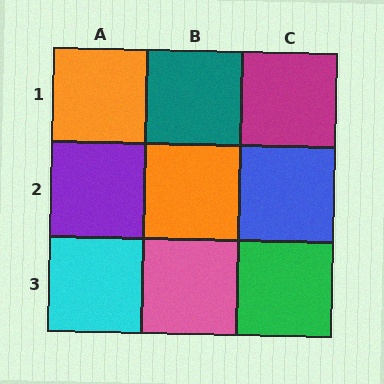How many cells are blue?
1 cell is blue.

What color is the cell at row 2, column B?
Orange.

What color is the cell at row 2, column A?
Purple.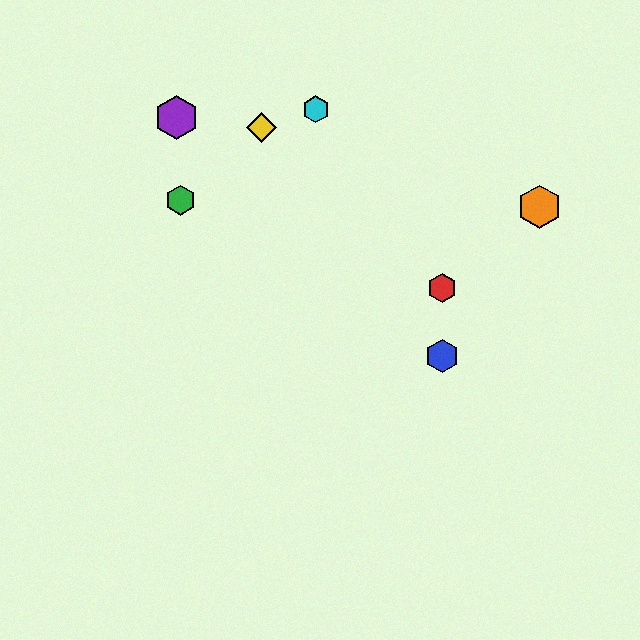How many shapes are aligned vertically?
2 shapes (the red hexagon, the blue hexagon) are aligned vertically.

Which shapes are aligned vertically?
The red hexagon, the blue hexagon are aligned vertically.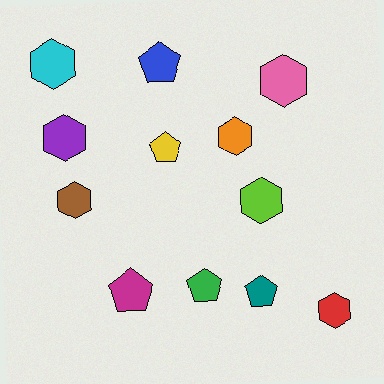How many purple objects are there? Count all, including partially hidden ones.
There is 1 purple object.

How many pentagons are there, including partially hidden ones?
There are 5 pentagons.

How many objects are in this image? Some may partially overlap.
There are 12 objects.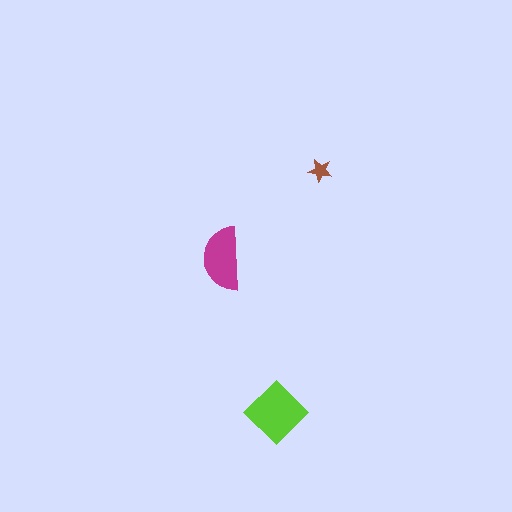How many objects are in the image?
There are 3 objects in the image.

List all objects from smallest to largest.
The brown star, the magenta semicircle, the lime diamond.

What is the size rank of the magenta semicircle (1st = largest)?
2nd.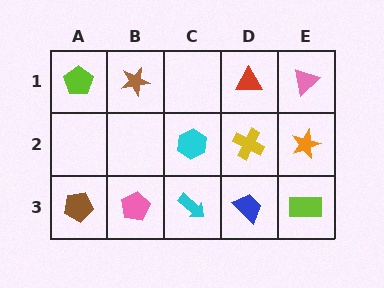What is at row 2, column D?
A yellow cross.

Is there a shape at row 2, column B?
No, that cell is empty.